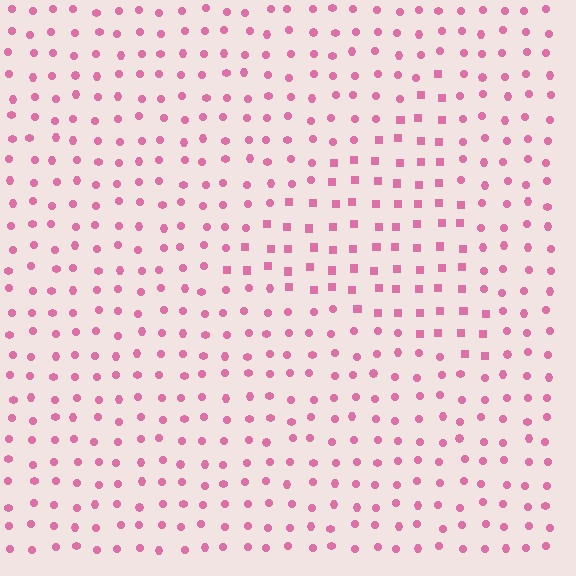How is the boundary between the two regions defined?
The boundary is defined by a change in element shape: squares inside vs. circles outside. All elements share the same color and spacing.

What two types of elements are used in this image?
The image uses squares inside the triangle region and circles outside it.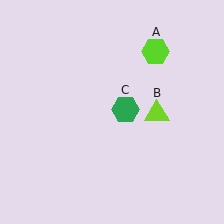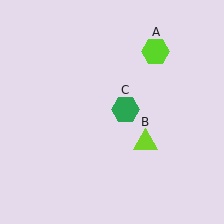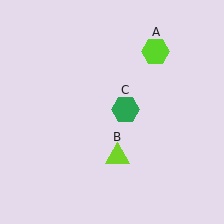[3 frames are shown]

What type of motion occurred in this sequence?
The lime triangle (object B) rotated clockwise around the center of the scene.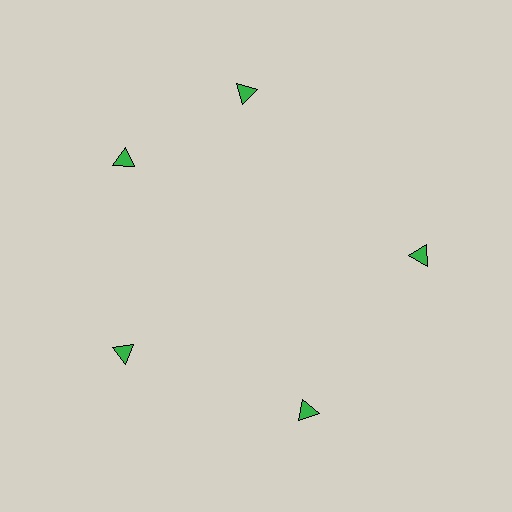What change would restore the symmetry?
The symmetry would be restored by rotating it back into even spacing with its neighbors so that all 5 triangles sit at equal angles and equal distance from the center.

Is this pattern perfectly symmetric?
No. The 5 green triangles are arranged in a ring, but one element near the 1 o'clock position is rotated out of alignment along the ring, breaking the 5-fold rotational symmetry.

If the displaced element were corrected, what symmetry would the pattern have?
It would have 5-fold rotational symmetry — the pattern would map onto itself every 72 degrees.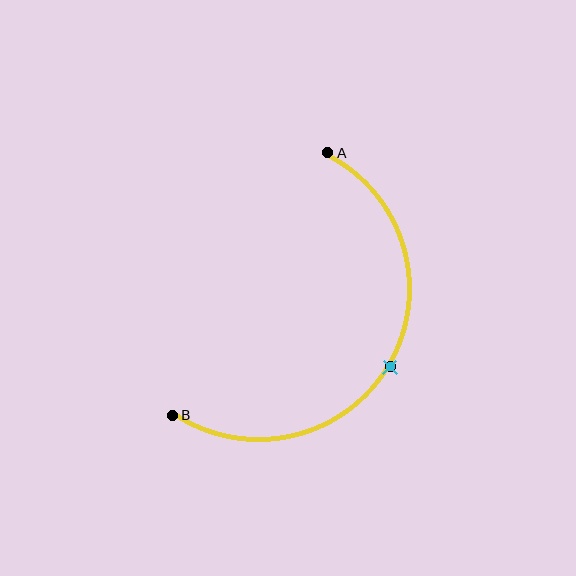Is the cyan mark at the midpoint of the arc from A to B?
Yes. The cyan mark lies on the arc at equal arc-length from both A and B — it is the arc midpoint.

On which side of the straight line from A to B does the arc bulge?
The arc bulges to the right of the straight line connecting A and B.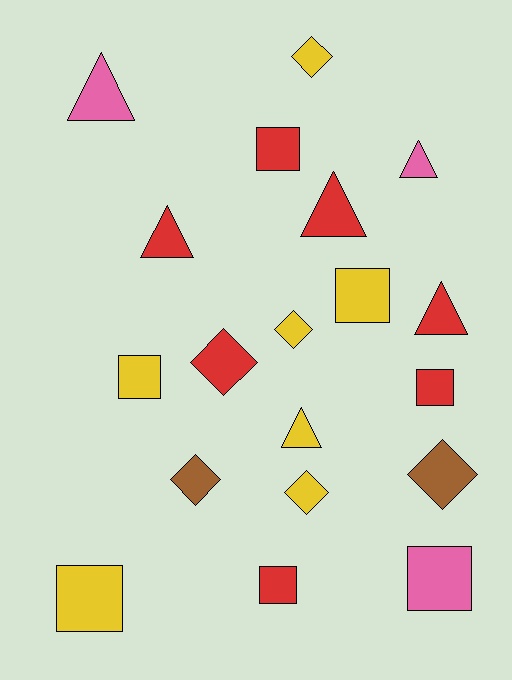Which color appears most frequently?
Yellow, with 7 objects.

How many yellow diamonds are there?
There are 3 yellow diamonds.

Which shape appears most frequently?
Square, with 7 objects.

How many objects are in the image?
There are 19 objects.